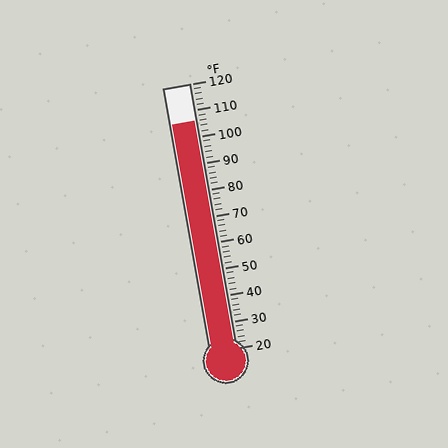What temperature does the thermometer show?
The thermometer shows approximately 106°F.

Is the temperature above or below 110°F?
The temperature is below 110°F.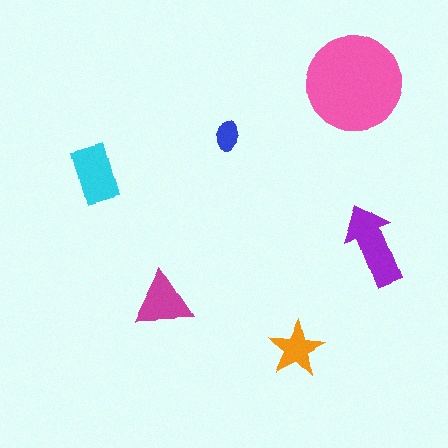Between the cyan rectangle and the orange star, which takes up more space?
The cyan rectangle.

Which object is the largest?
The pink circle.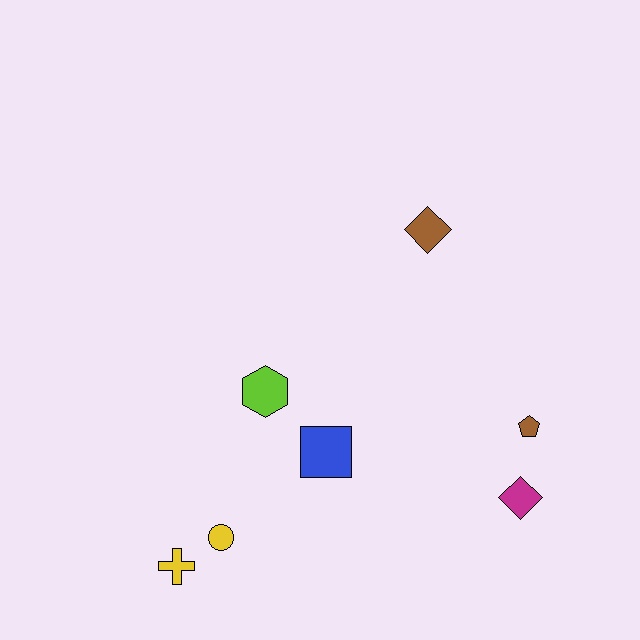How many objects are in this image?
There are 7 objects.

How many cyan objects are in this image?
There are no cyan objects.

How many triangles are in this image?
There are no triangles.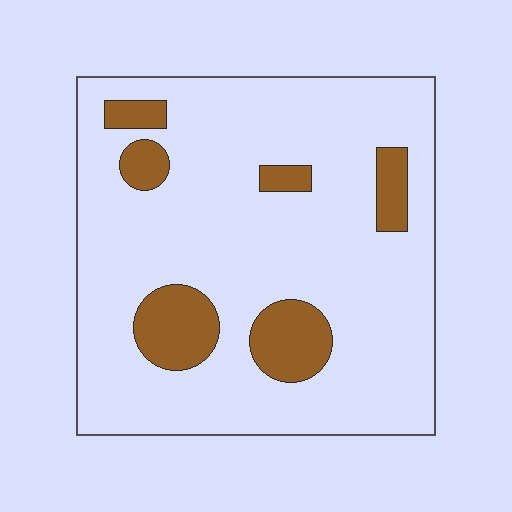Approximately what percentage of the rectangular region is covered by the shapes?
Approximately 15%.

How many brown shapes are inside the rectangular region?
6.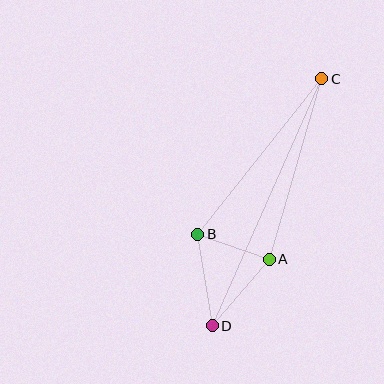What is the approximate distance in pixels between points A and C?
The distance between A and C is approximately 188 pixels.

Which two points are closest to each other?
Points A and B are closest to each other.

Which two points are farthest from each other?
Points C and D are farthest from each other.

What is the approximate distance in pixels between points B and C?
The distance between B and C is approximately 199 pixels.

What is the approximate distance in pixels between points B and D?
The distance between B and D is approximately 93 pixels.